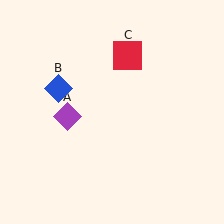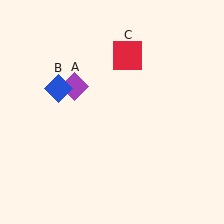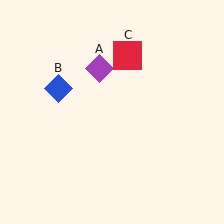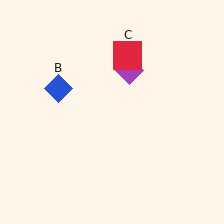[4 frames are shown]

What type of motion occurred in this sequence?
The purple diamond (object A) rotated clockwise around the center of the scene.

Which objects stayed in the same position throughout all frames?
Blue diamond (object B) and red square (object C) remained stationary.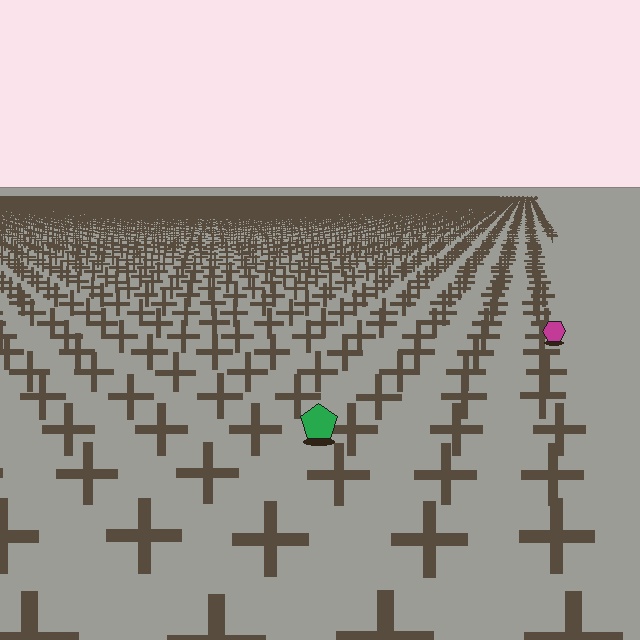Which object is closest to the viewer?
The green pentagon is closest. The texture marks near it are larger and more spread out.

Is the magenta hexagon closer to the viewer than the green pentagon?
No. The green pentagon is closer — you can tell from the texture gradient: the ground texture is coarser near it.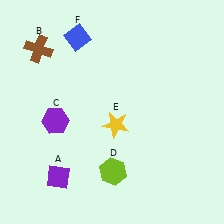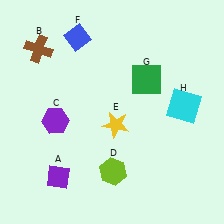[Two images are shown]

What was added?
A green square (G), a cyan square (H) were added in Image 2.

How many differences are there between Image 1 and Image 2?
There are 2 differences between the two images.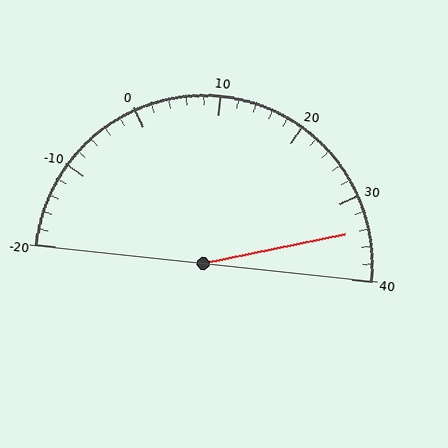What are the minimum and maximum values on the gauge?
The gauge ranges from -20 to 40.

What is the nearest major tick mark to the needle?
The nearest major tick mark is 30.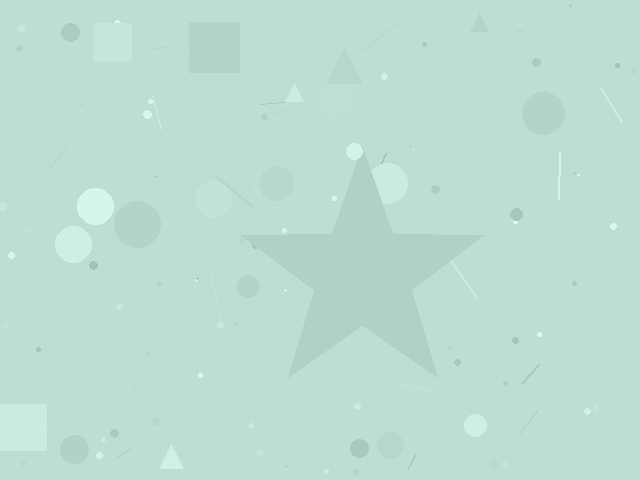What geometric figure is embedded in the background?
A star is embedded in the background.